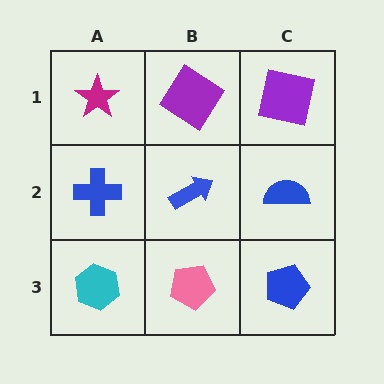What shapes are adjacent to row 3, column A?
A blue cross (row 2, column A), a pink pentagon (row 3, column B).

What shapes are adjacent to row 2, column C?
A purple square (row 1, column C), a blue pentagon (row 3, column C), a blue arrow (row 2, column B).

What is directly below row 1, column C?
A blue semicircle.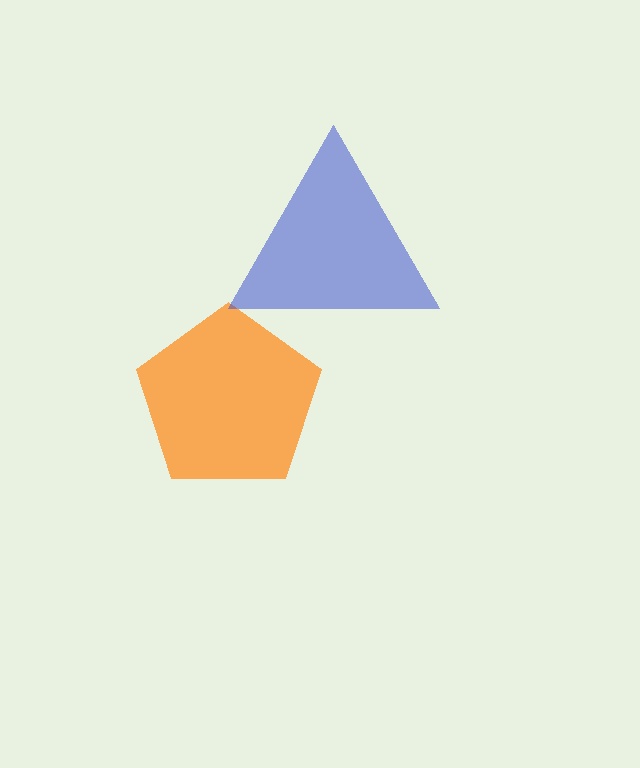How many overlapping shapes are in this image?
There are 2 overlapping shapes in the image.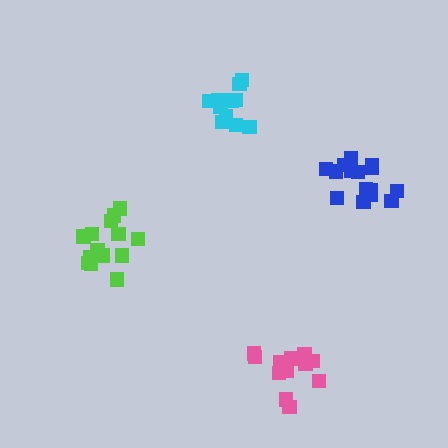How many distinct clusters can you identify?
There are 4 distinct clusters.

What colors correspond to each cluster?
The clusters are colored: cyan, blue, lime, pink.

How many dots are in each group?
Group 1: 11 dots, Group 2: 15 dots, Group 3: 14 dots, Group 4: 13 dots (53 total).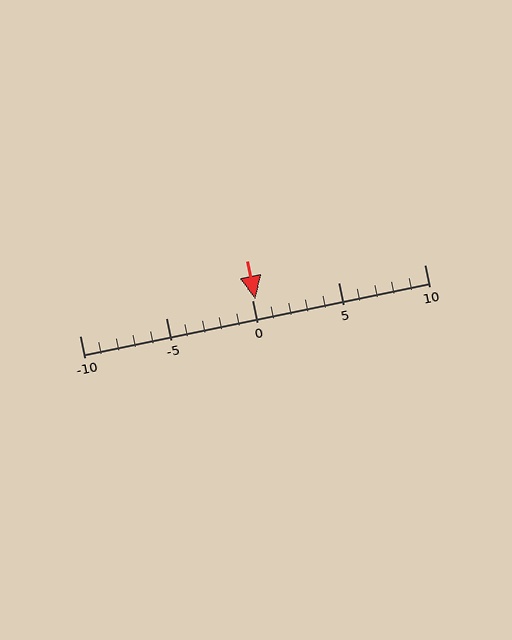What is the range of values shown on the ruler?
The ruler shows values from -10 to 10.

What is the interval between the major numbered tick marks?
The major tick marks are spaced 5 units apart.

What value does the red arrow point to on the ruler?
The red arrow points to approximately 0.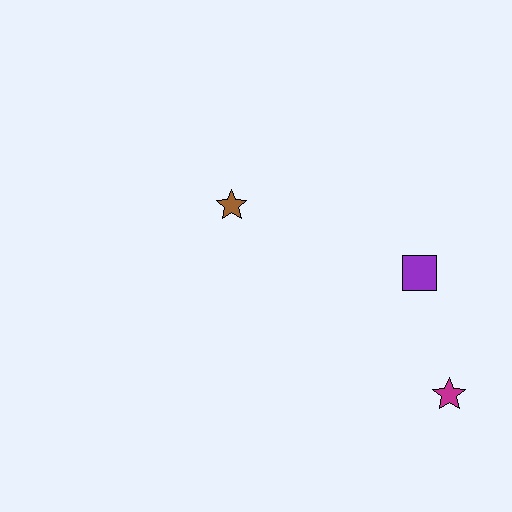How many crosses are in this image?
There are no crosses.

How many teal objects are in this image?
There are no teal objects.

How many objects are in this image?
There are 3 objects.